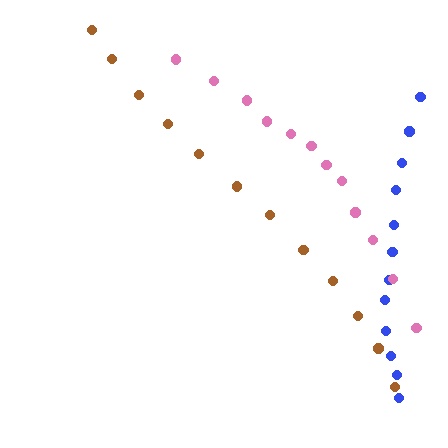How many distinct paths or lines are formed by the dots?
There are 3 distinct paths.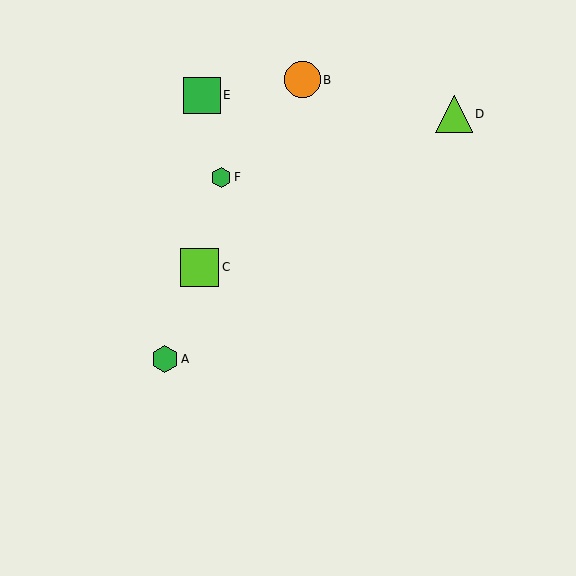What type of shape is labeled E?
Shape E is a green square.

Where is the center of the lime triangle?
The center of the lime triangle is at (454, 114).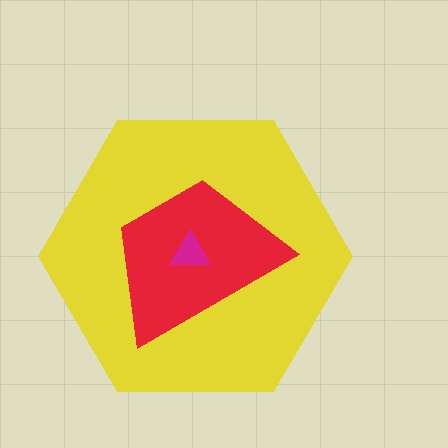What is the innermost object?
The magenta triangle.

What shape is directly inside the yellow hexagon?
The red trapezoid.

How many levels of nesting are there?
3.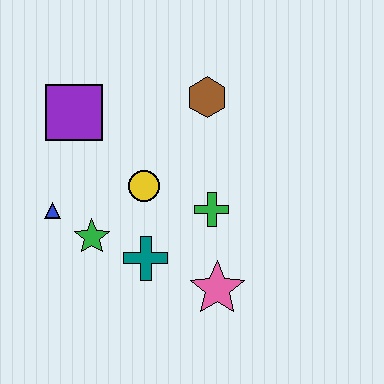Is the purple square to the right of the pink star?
No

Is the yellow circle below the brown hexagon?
Yes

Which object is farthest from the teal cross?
The brown hexagon is farthest from the teal cross.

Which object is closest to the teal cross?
The green star is closest to the teal cross.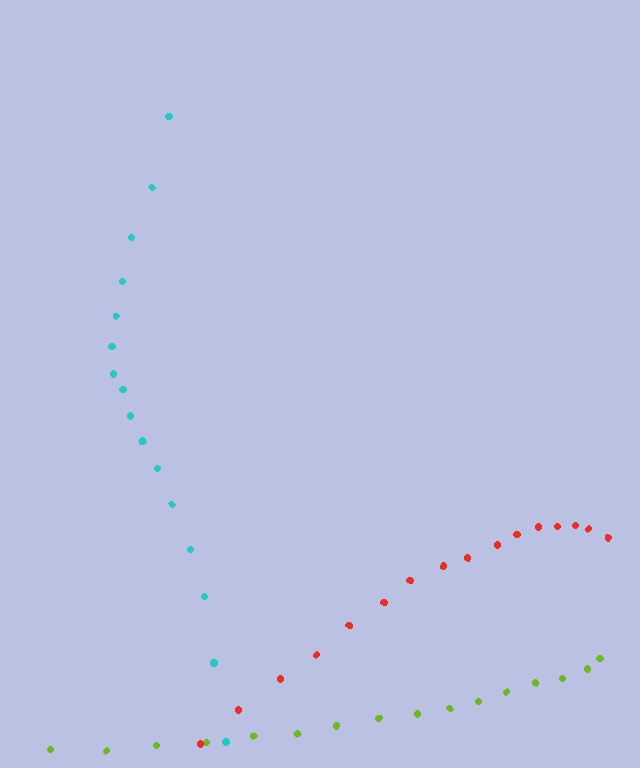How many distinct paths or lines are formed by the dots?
There are 3 distinct paths.